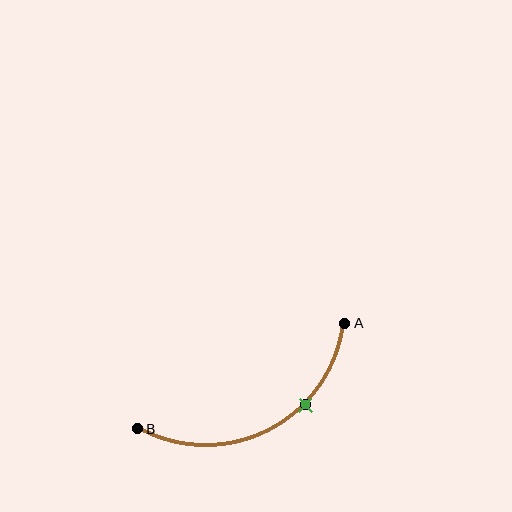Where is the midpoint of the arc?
The arc midpoint is the point on the curve farthest from the straight line joining A and B. It sits below that line.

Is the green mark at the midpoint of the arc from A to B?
No. The green mark lies on the arc but is closer to endpoint A. The arc midpoint would be at the point on the curve equidistant along the arc from both A and B.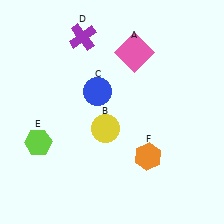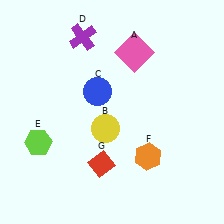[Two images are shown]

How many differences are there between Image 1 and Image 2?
There is 1 difference between the two images.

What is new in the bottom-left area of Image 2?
A red diamond (G) was added in the bottom-left area of Image 2.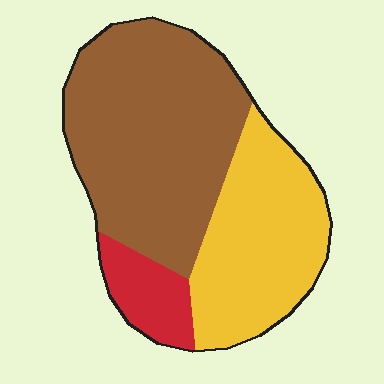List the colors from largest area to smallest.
From largest to smallest: brown, yellow, red.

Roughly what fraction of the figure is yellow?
Yellow takes up about one third (1/3) of the figure.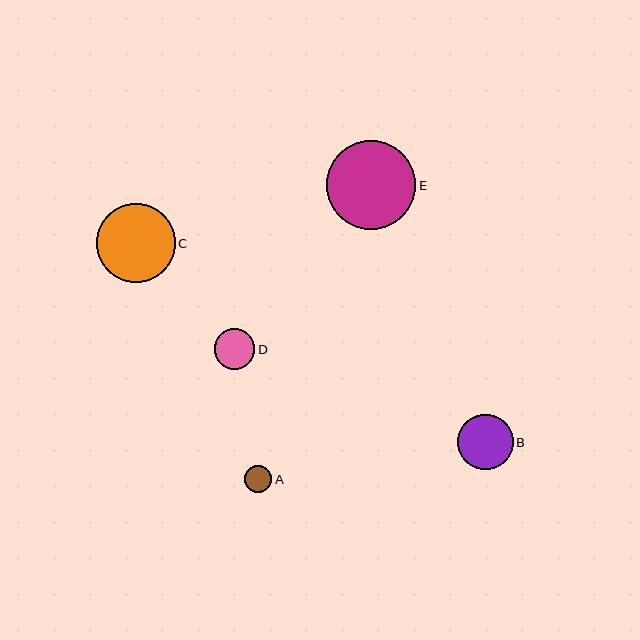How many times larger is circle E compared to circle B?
Circle E is approximately 1.6 times the size of circle B.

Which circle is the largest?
Circle E is the largest with a size of approximately 89 pixels.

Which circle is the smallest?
Circle A is the smallest with a size of approximately 27 pixels.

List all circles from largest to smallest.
From largest to smallest: E, C, B, D, A.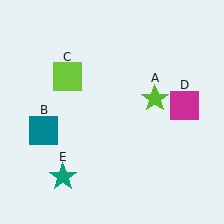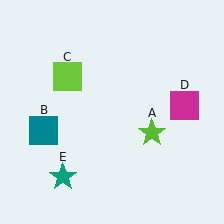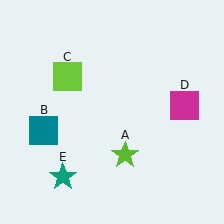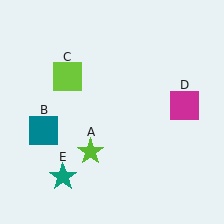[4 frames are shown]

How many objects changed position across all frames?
1 object changed position: lime star (object A).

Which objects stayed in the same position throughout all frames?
Teal square (object B) and lime square (object C) and magenta square (object D) and teal star (object E) remained stationary.